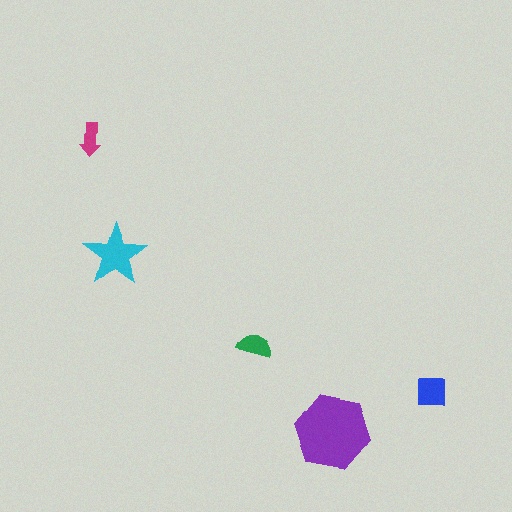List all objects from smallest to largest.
The magenta arrow, the green semicircle, the blue square, the cyan star, the purple hexagon.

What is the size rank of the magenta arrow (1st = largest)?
5th.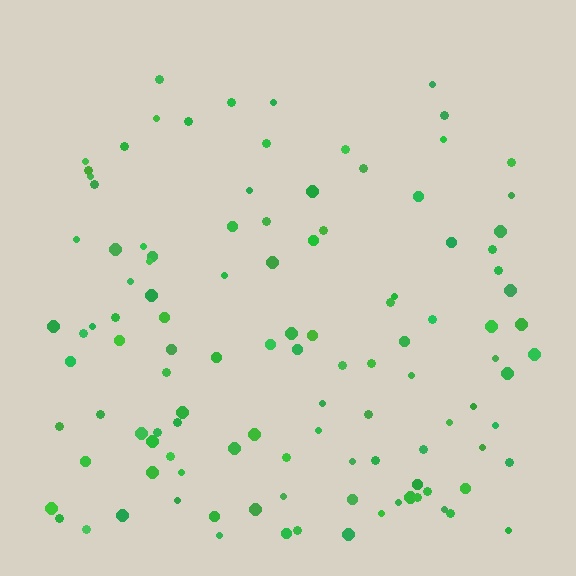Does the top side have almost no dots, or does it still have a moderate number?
Still a moderate number, just noticeably fewer than the bottom.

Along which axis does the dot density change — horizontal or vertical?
Vertical.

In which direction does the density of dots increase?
From top to bottom, with the bottom side densest.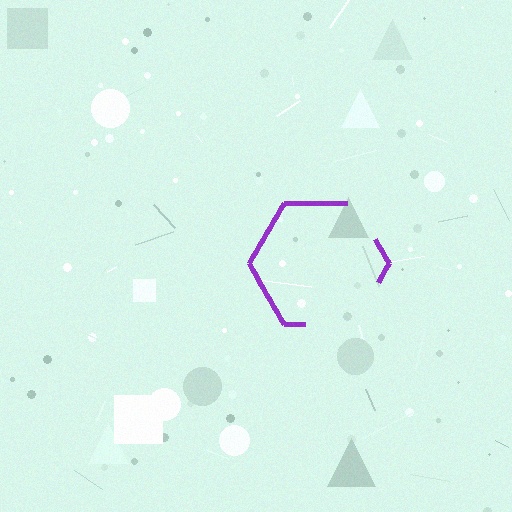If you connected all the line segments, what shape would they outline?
They would outline a hexagon.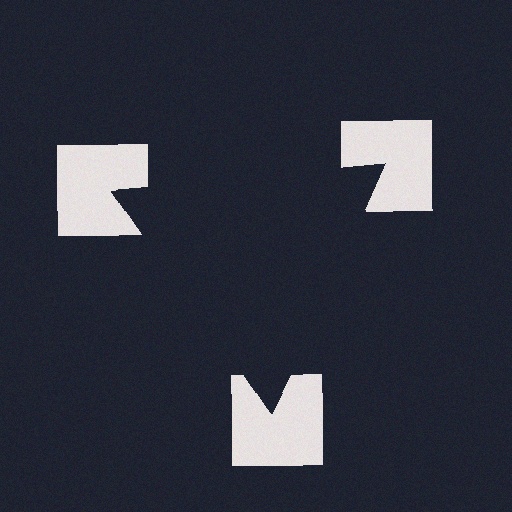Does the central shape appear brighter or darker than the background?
It typically appears slightly darker than the background, even though no actual brightness change is drawn.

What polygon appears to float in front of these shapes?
An illusory triangle — its edges are inferred from the aligned wedge cuts in the notched squares, not physically drawn.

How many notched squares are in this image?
There are 3 — one at each vertex of the illusory triangle.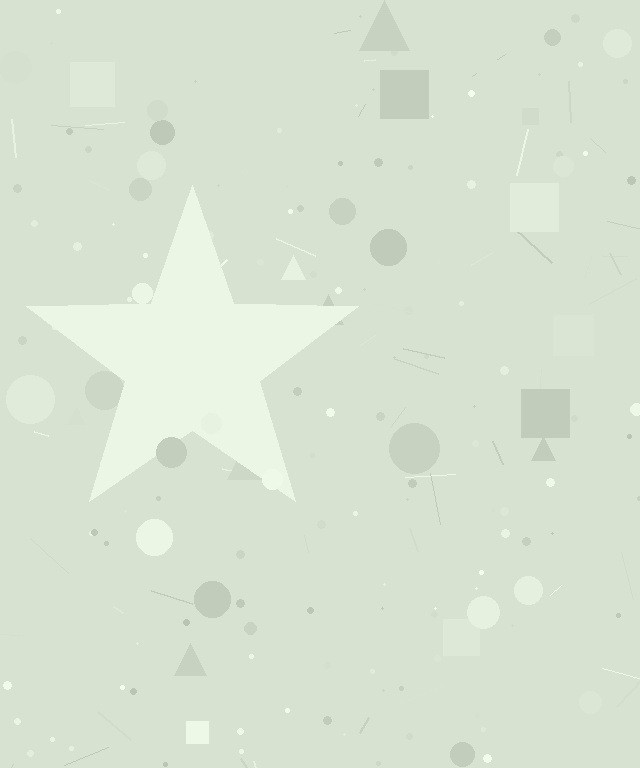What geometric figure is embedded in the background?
A star is embedded in the background.